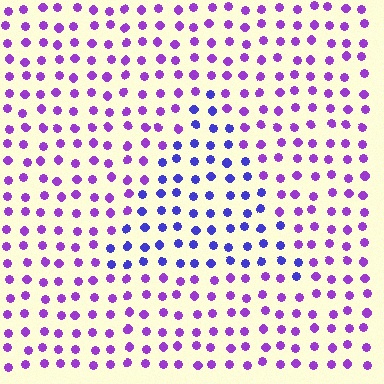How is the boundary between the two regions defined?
The boundary is defined purely by a slight shift in hue (about 37 degrees). Spacing, size, and orientation are identical on both sides.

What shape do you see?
I see a triangle.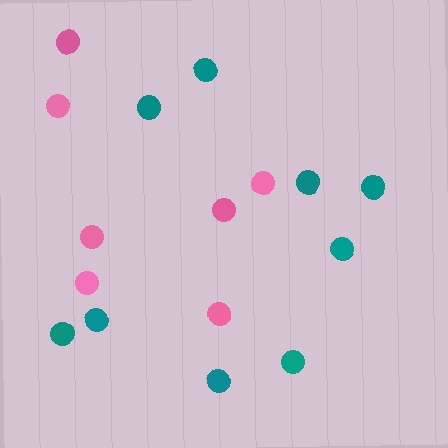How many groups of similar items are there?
There are 2 groups: one group of teal circles (9) and one group of pink circles (7).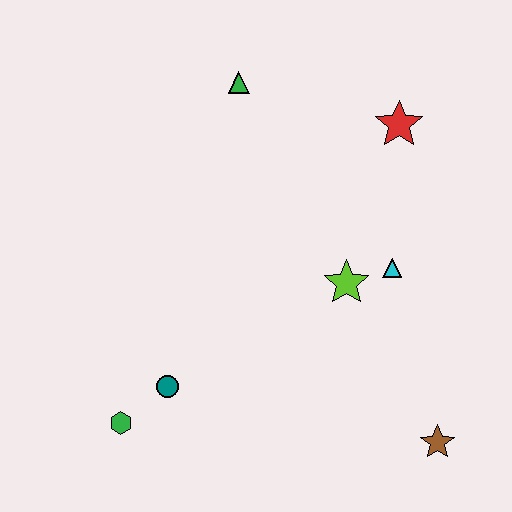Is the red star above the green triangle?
No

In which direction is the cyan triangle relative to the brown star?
The cyan triangle is above the brown star.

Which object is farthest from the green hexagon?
The red star is farthest from the green hexagon.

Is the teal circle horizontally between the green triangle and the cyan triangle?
No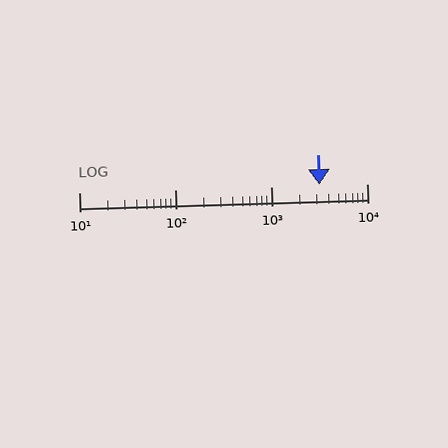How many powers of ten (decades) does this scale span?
The scale spans 3 decades, from 10 to 10000.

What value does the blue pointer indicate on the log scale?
The pointer indicates approximately 3200.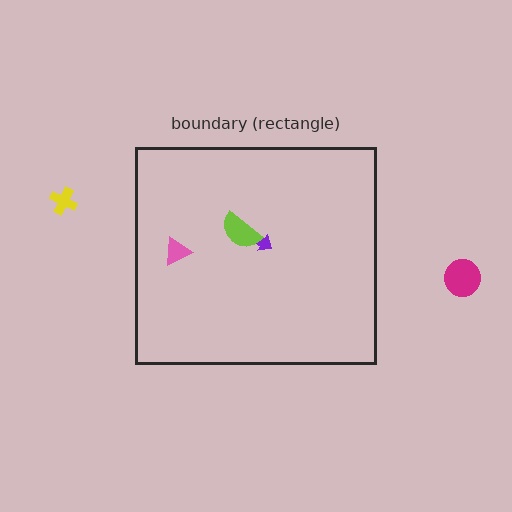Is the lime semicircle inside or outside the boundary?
Inside.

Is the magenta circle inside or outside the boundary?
Outside.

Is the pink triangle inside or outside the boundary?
Inside.